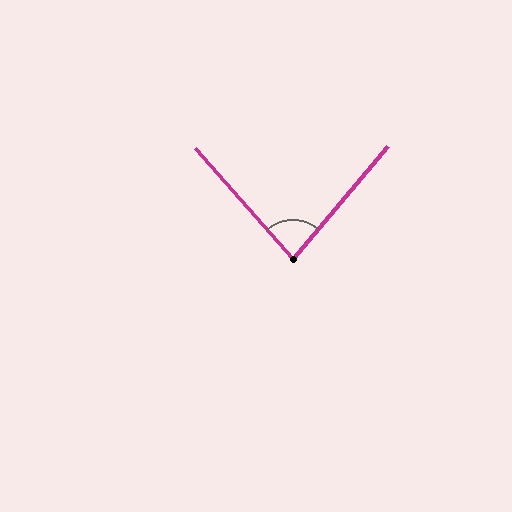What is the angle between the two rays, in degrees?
Approximately 82 degrees.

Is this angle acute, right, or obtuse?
It is acute.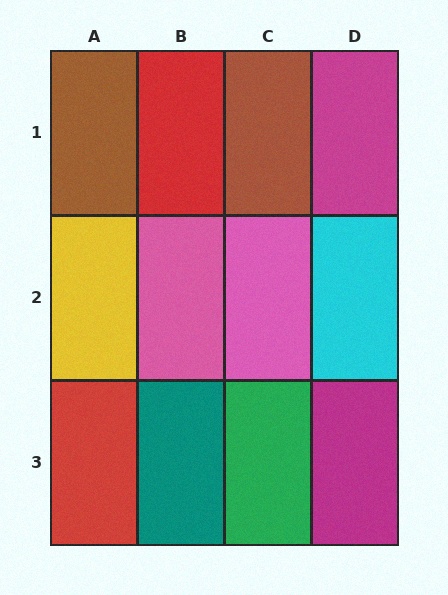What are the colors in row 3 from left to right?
Red, teal, green, magenta.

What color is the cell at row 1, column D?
Magenta.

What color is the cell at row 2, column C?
Pink.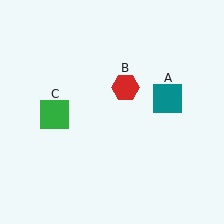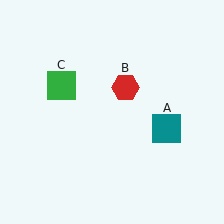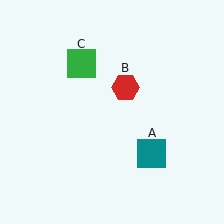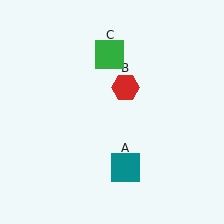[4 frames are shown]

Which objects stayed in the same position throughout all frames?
Red hexagon (object B) remained stationary.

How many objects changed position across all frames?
2 objects changed position: teal square (object A), green square (object C).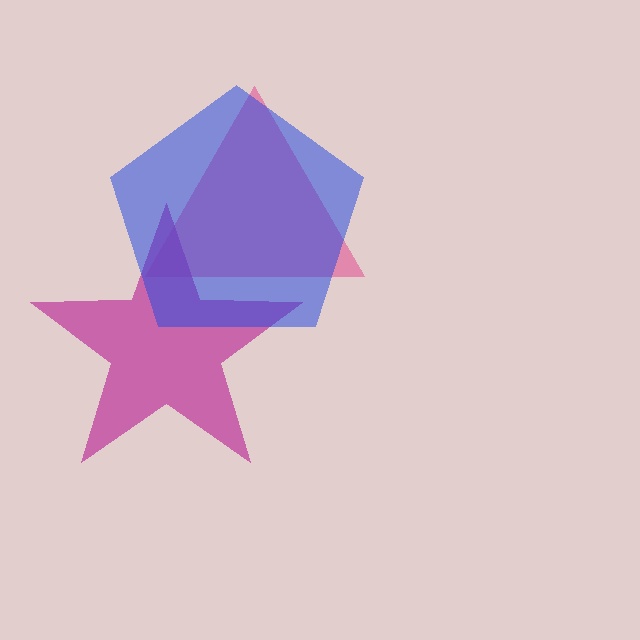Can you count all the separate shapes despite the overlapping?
Yes, there are 3 separate shapes.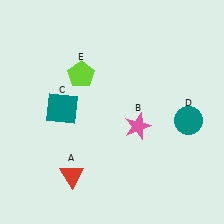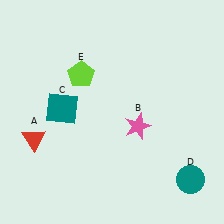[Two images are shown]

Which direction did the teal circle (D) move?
The teal circle (D) moved down.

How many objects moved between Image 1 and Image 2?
2 objects moved between the two images.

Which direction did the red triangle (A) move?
The red triangle (A) moved left.